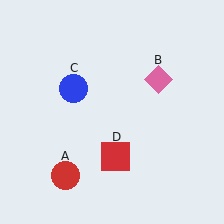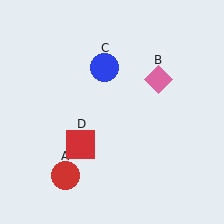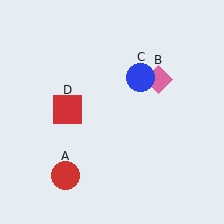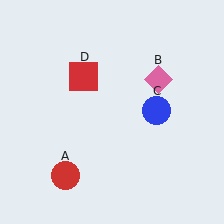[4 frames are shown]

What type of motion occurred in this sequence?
The blue circle (object C), red square (object D) rotated clockwise around the center of the scene.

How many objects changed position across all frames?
2 objects changed position: blue circle (object C), red square (object D).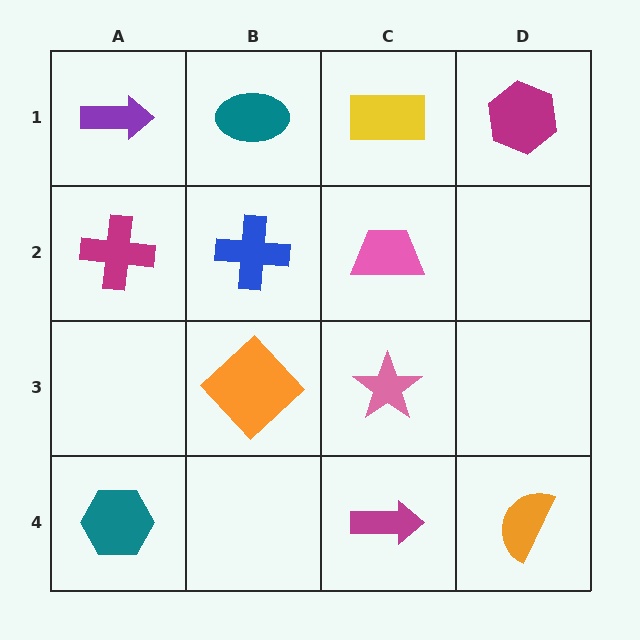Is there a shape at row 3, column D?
No, that cell is empty.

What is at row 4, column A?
A teal hexagon.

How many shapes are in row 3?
2 shapes.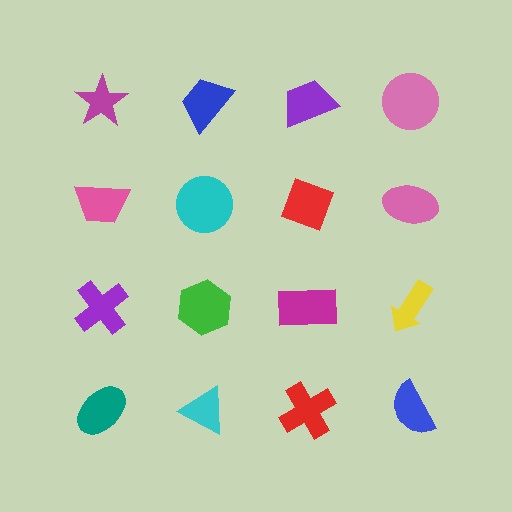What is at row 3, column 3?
A magenta rectangle.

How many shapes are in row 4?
4 shapes.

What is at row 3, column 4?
A yellow arrow.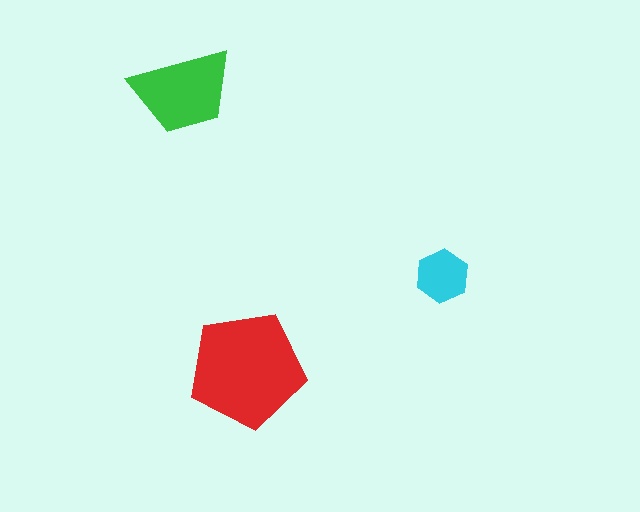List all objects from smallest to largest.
The cyan hexagon, the green trapezoid, the red pentagon.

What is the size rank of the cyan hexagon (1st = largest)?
3rd.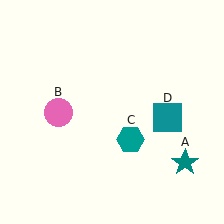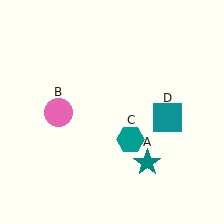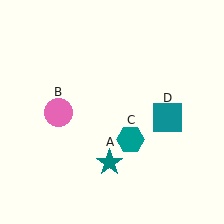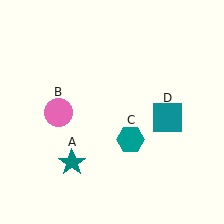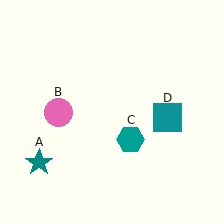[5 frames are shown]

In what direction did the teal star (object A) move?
The teal star (object A) moved left.